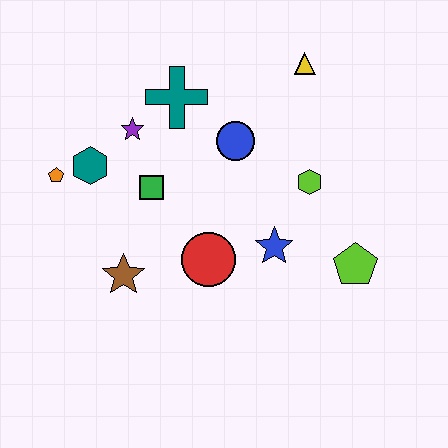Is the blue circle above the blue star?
Yes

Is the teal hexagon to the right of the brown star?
No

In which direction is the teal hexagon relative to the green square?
The teal hexagon is to the left of the green square.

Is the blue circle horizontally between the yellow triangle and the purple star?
Yes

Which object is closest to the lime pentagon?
The blue star is closest to the lime pentagon.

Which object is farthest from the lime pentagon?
The orange pentagon is farthest from the lime pentagon.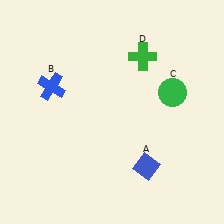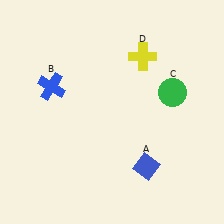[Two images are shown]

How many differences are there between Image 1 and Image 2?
There is 1 difference between the two images.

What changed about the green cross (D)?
In Image 1, D is green. In Image 2, it changed to yellow.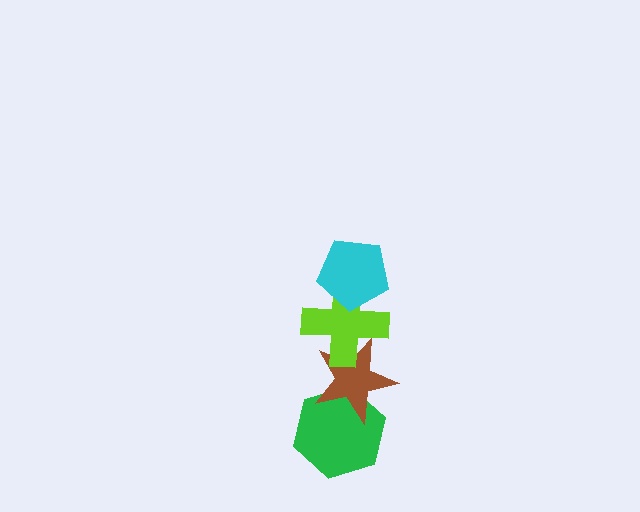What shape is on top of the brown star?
The lime cross is on top of the brown star.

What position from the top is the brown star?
The brown star is 3rd from the top.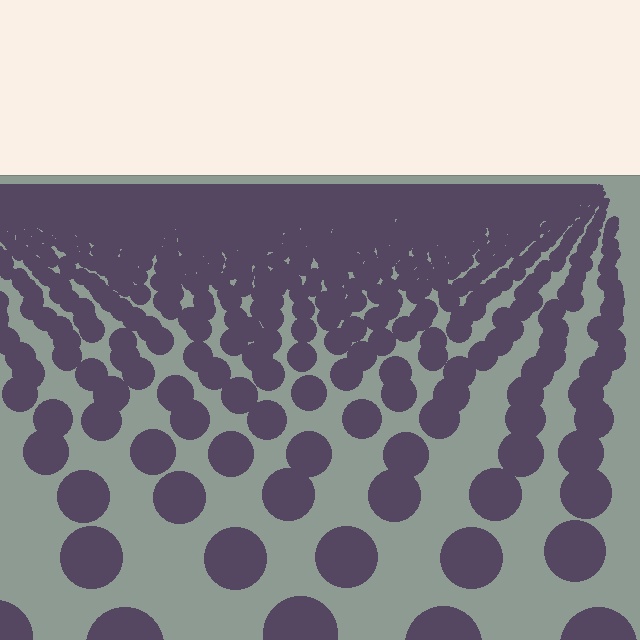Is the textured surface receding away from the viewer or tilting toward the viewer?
The surface is receding away from the viewer. Texture elements get smaller and denser toward the top.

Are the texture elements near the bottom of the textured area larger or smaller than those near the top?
Larger. Near the bottom, elements are closer to the viewer and appear at a bigger on-screen size.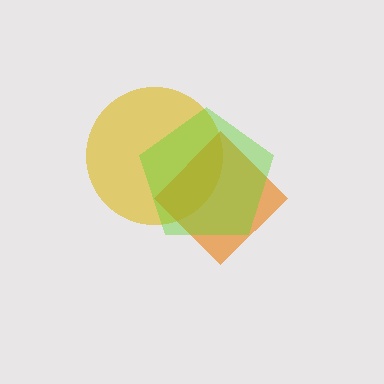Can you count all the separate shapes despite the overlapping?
Yes, there are 3 separate shapes.